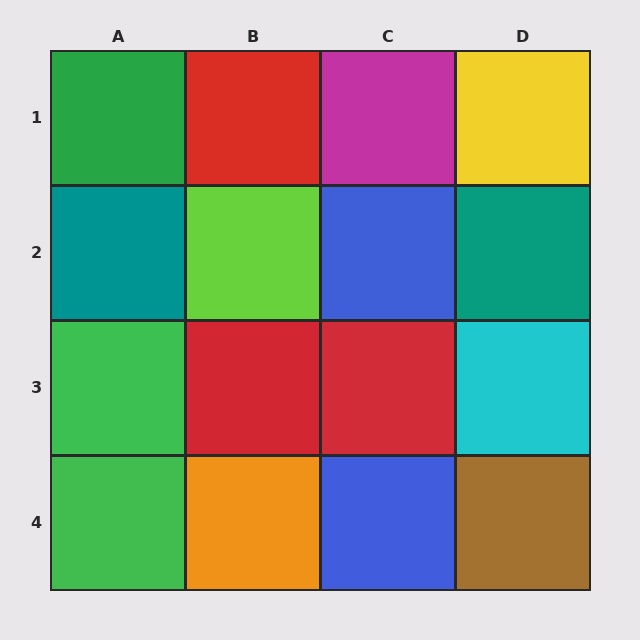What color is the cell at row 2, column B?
Lime.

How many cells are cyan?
1 cell is cyan.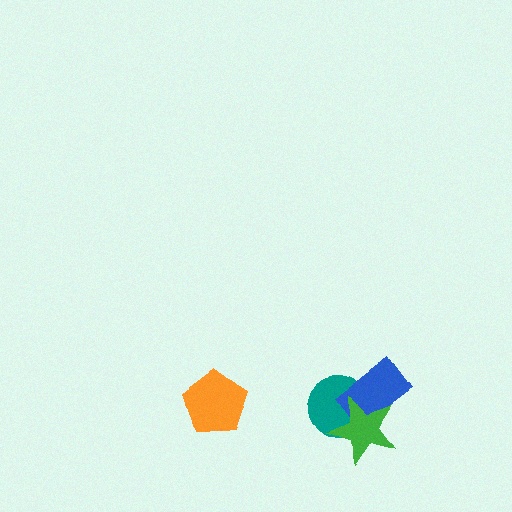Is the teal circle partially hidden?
Yes, it is partially covered by another shape.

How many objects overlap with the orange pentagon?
0 objects overlap with the orange pentagon.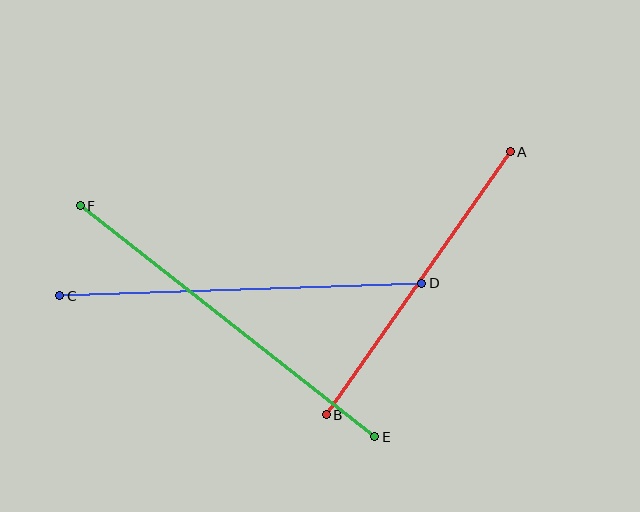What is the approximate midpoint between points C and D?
The midpoint is at approximately (241, 290) pixels.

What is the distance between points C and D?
The distance is approximately 362 pixels.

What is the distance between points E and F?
The distance is approximately 374 pixels.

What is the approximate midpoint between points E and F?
The midpoint is at approximately (228, 321) pixels.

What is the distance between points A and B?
The distance is approximately 321 pixels.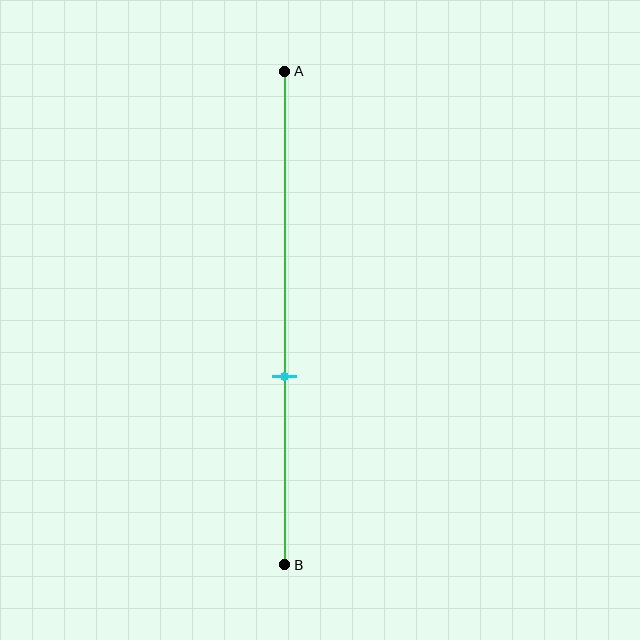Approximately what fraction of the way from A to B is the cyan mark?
The cyan mark is approximately 60% of the way from A to B.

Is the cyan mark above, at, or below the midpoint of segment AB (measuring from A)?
The cyan mark is below the midpoint of segment AB.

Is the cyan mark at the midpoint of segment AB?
No, the mark is at about 60% from A, not at the 50% midpoint.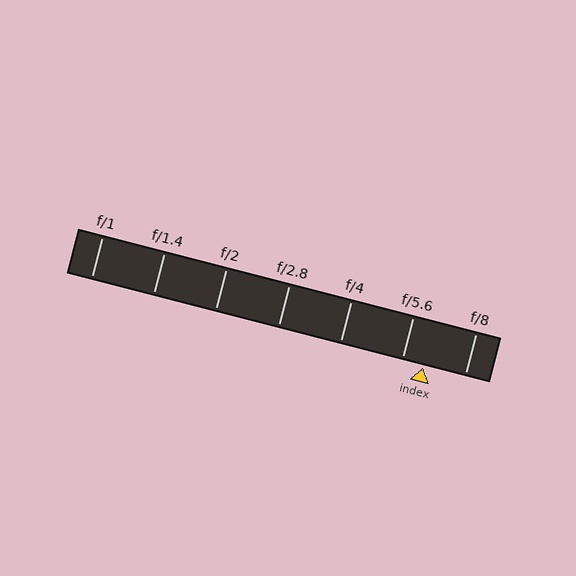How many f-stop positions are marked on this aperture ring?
There are 7 f-stop positions marked.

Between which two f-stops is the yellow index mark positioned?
The index mark is between f/5.6 and f/8.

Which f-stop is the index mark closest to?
The index mark is closest to f/5.6.